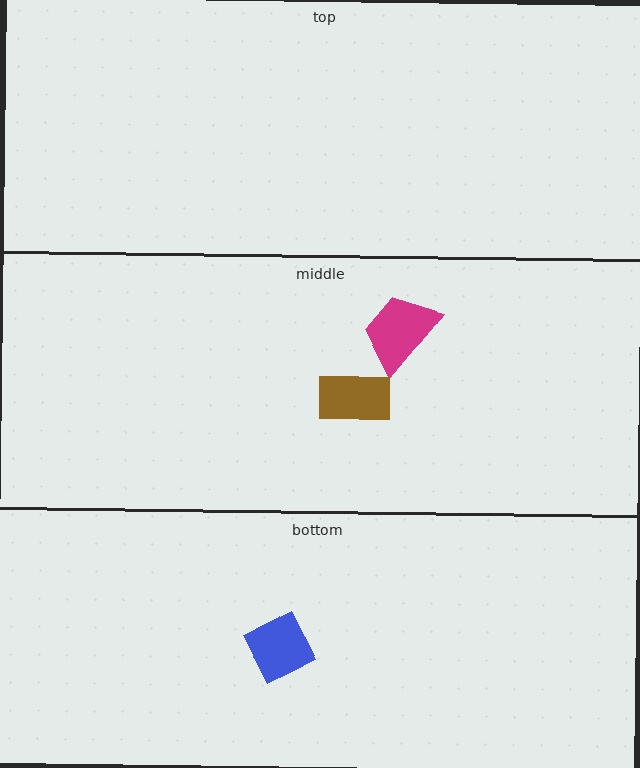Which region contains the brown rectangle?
The middle region.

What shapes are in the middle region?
The magenta trapezoid, the brown rectangle.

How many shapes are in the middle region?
2.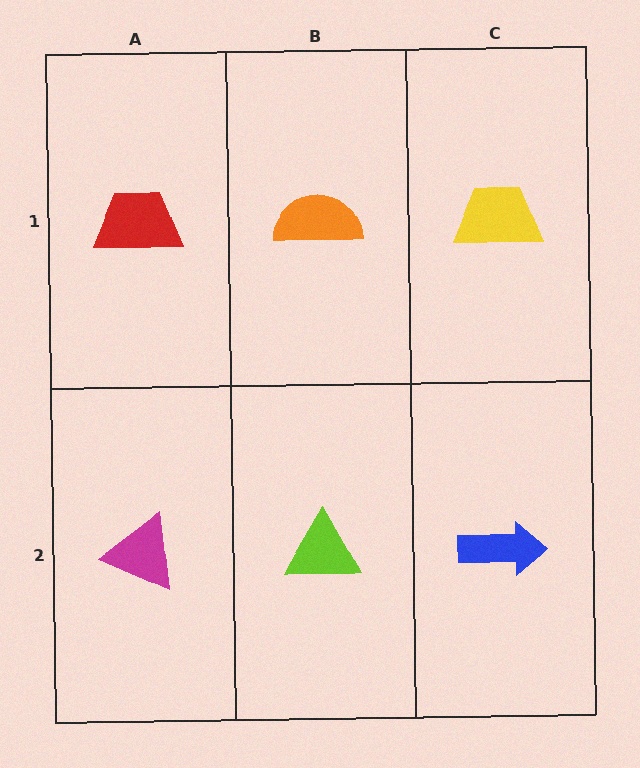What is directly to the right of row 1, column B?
A yellow trapezoid.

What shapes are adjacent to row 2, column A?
A red trapezoid (row 1, column A), a lime triangle (row 2, column B).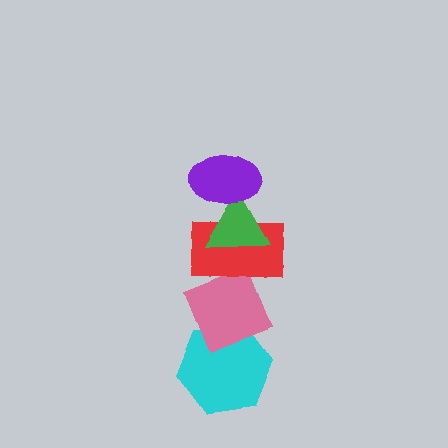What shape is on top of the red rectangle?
The green triangle is on top of the red rectangle.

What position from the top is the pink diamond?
The pink diamond is 4th from the top.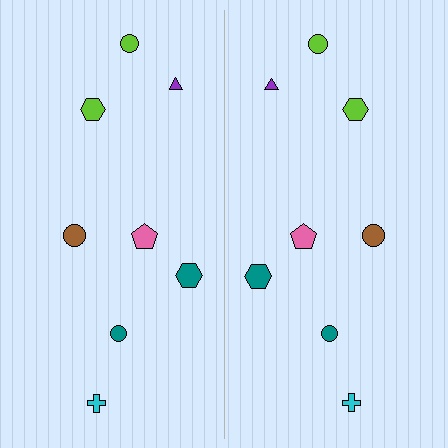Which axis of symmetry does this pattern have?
The pattern has a vertical axis of symmetry running through the center of the image.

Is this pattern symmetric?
Yes, this pattern has bilateral (reflection) symmetry.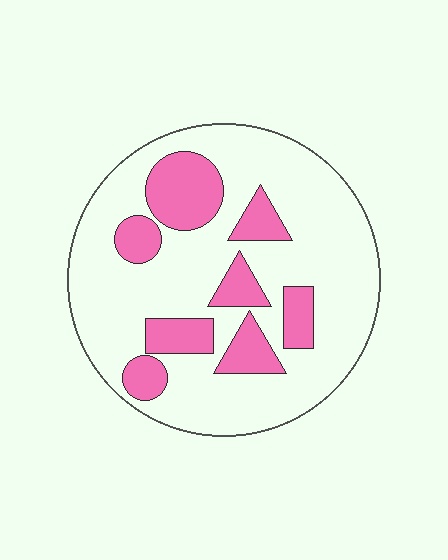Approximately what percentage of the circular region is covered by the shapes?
Approximately 25%.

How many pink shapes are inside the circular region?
8.